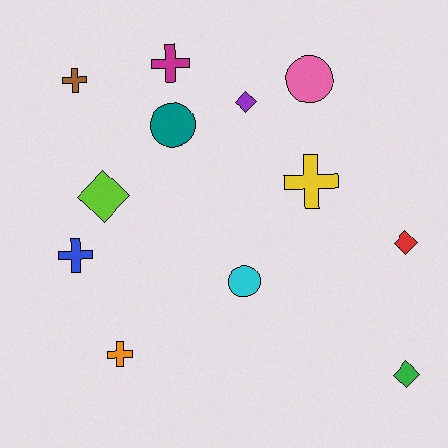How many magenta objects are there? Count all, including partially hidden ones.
There is 1 magenta object.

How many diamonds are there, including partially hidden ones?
There are 4 diamonds.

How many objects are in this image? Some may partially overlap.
There are 12 objects.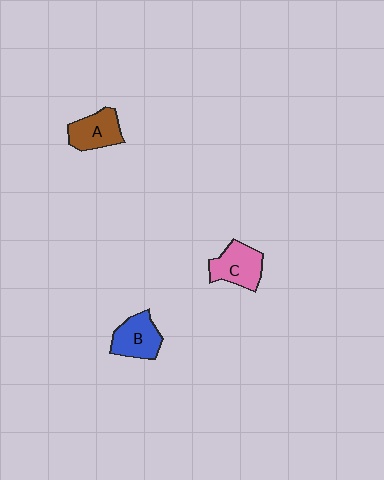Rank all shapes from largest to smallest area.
From largest to smallest: C (pink), B (blue), A (brown).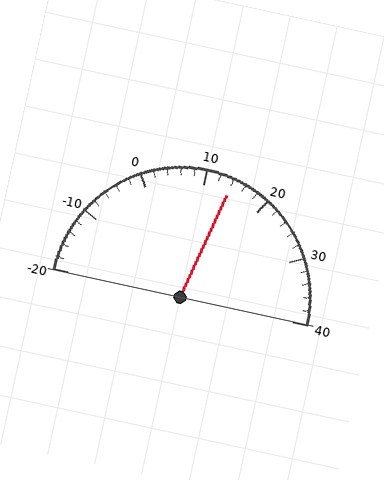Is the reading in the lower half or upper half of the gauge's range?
The reading is in the upper half of the range (-20 to 40).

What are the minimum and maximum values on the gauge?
The gauge ranges from -20 to 40.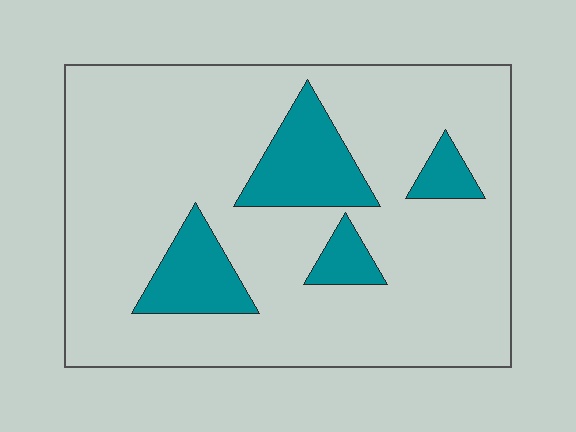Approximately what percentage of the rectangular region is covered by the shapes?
Approximately 15%.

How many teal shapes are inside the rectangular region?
4.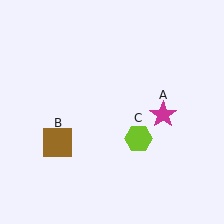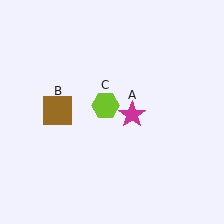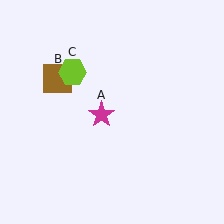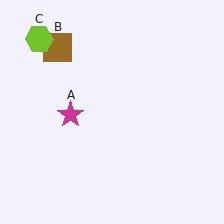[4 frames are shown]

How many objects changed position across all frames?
3 objects changed position: magenta star (object A), brown square (object B), lime hexagon (object C).